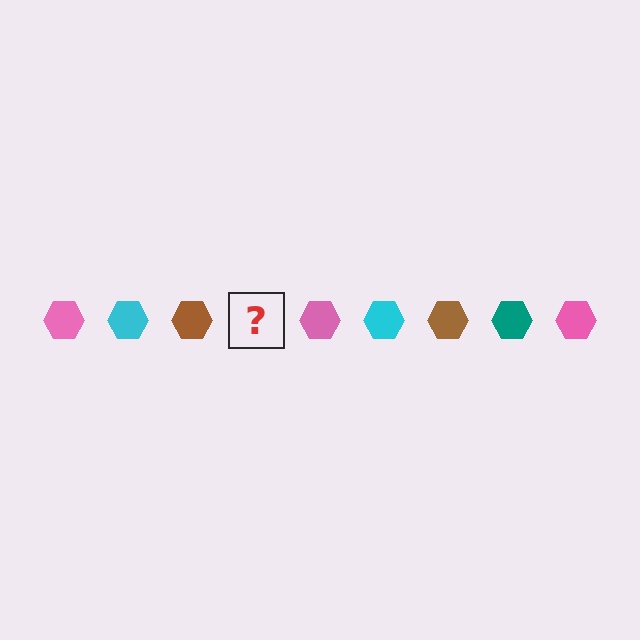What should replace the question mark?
The question mark should be replaced with a teal hexagon.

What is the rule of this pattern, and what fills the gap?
The rule is that the pattern cycles through pink, cyan, brown, teal hexagons. The gap should be filled with a teal hexagon.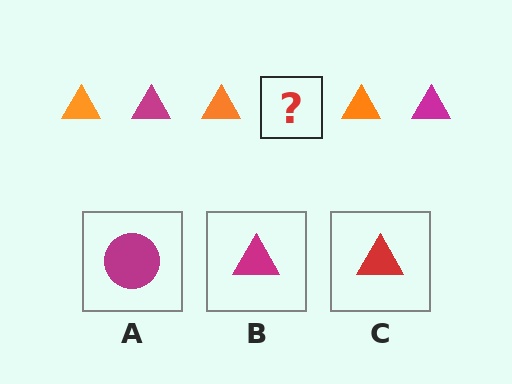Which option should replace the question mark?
Option B.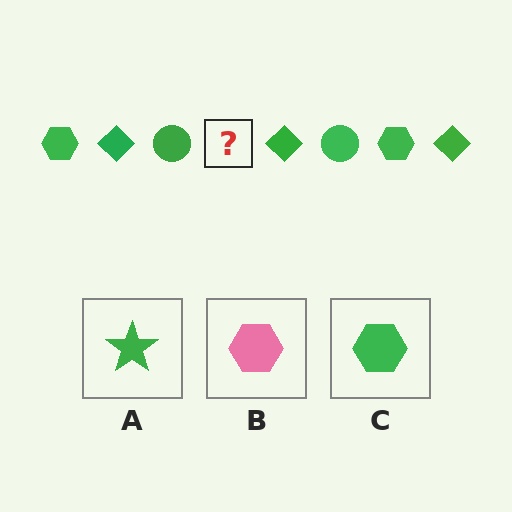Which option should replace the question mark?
Option C.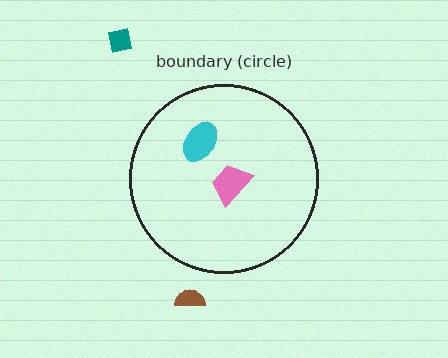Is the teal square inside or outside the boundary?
Outside.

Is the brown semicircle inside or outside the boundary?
Outside.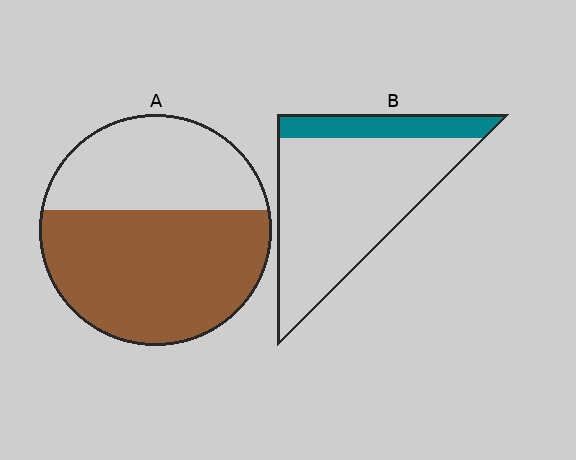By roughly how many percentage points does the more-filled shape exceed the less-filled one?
By roughly 40 percentage points (A over B).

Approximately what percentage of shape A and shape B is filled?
A is approximately 60% and B is approximately 20%.